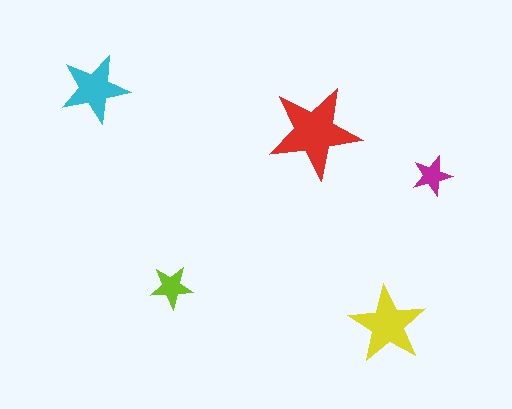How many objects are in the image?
There are 5 objects in the image.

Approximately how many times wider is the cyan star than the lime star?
About 1.5 times wider.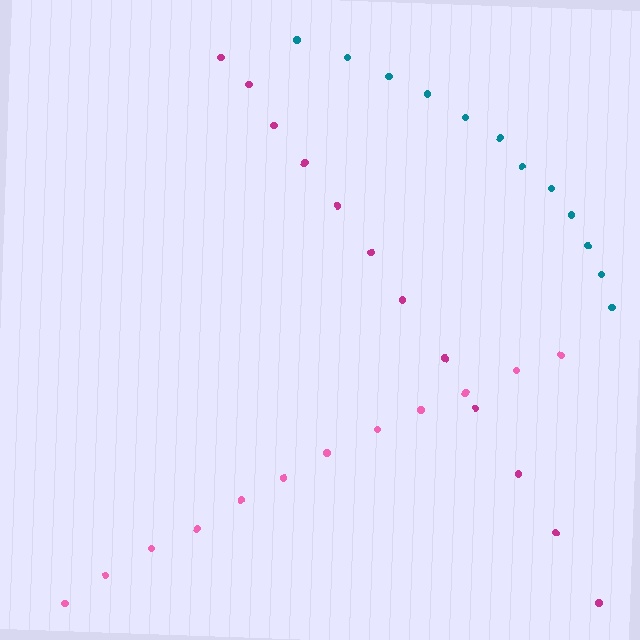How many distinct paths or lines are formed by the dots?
There are 3 distinct paths.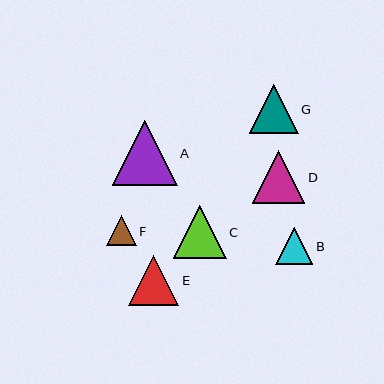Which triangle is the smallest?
Triangle F is the smallest with a size of approximately 30 pixels.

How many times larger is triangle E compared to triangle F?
Triangle E is approximately 1.7 times the size of triangle F.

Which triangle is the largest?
Triangle A is the largest with a size of approximately 65 pixels.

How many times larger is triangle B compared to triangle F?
Triangle B is approximately 1.2 times the size of triangle F.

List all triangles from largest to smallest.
From largest to smallest: A, D, C, E, G, B, F.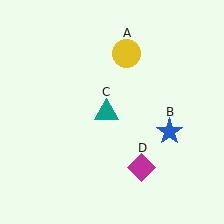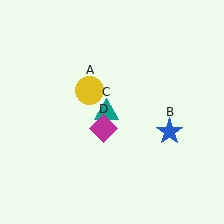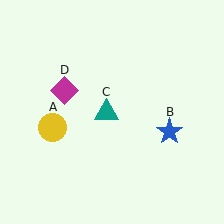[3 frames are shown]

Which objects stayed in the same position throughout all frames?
Blue star (object B) and teal triangle (object C) remained stationary.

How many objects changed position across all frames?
2 objects changed position: yellow circle (object A), magenta diamond (object D).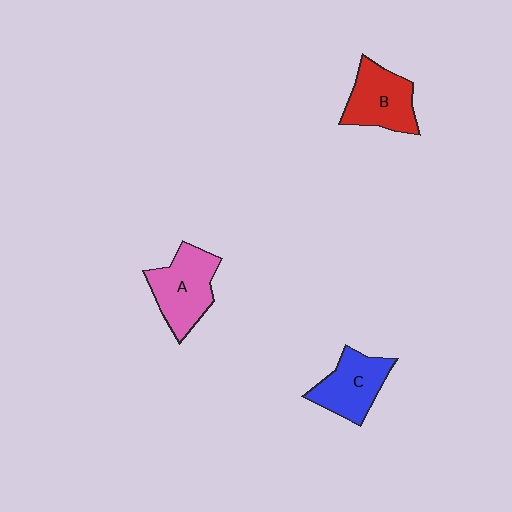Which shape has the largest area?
Shape A (pink).